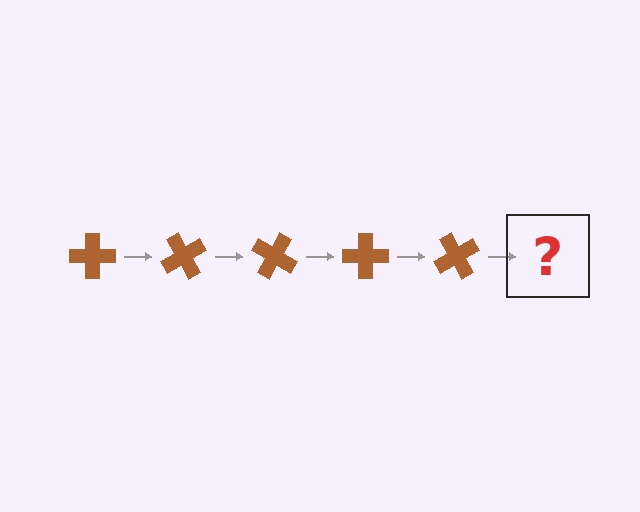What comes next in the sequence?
The next element should be a brown cross rotated 300 degrees.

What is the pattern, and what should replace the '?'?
The pattern is that the cross rotates 60 degrees each step. The '?' should be a brown cross rotated 300 degrees.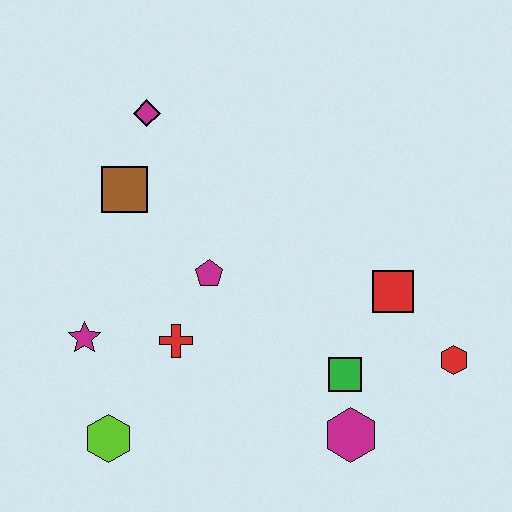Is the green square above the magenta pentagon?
No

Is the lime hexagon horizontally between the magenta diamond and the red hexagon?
No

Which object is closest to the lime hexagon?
The magenta star is closest to the lime hexagon.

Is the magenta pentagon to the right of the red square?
No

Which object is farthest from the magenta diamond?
The red hexagon is farthest from the magenta diamond.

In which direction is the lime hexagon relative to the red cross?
The lime hexagon is below the red cross.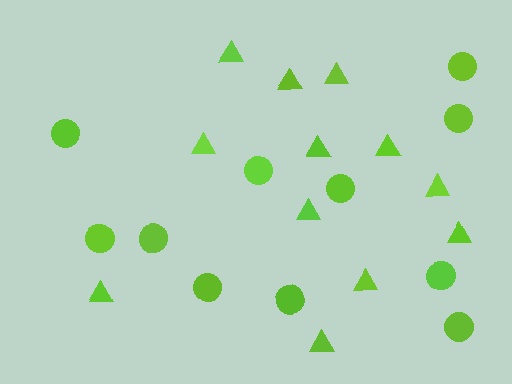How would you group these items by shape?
There are 2 groups: one group of circles (11) and one group of triangles (12).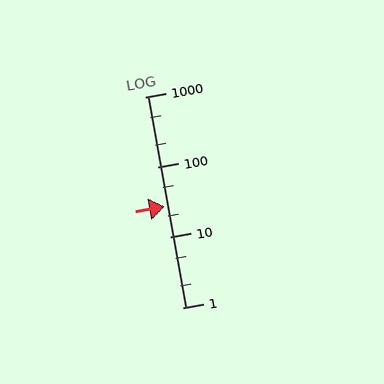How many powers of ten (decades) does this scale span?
The scale spans 3 decades, from 1 to 1000.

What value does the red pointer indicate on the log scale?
The pointer indicates approximately 27.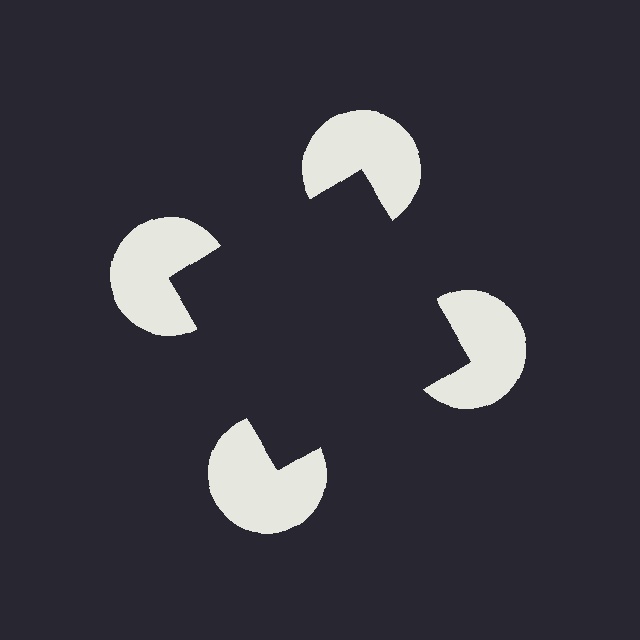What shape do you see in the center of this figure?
An illusory square — its edges are inferred from the aligned wedge cuts in the pac-man discs, not physically drawn.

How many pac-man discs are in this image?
There are 4 — one at each vertex of the illusory square.